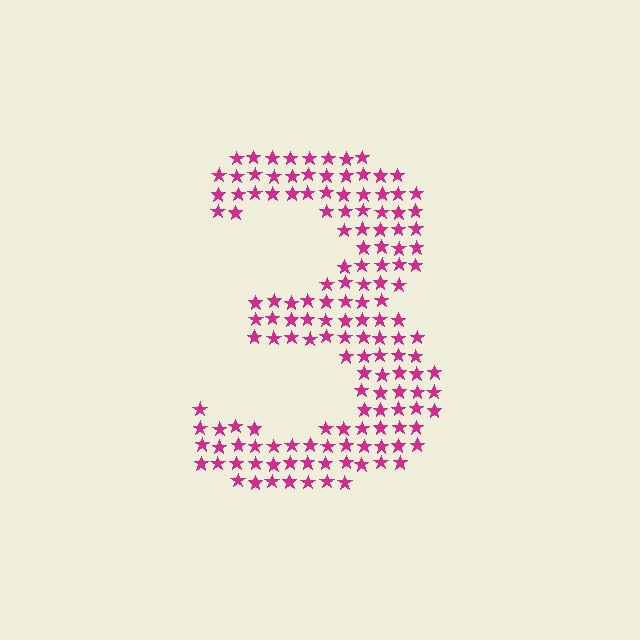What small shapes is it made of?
It is made of small stars.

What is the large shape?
The large shape is the digit 3.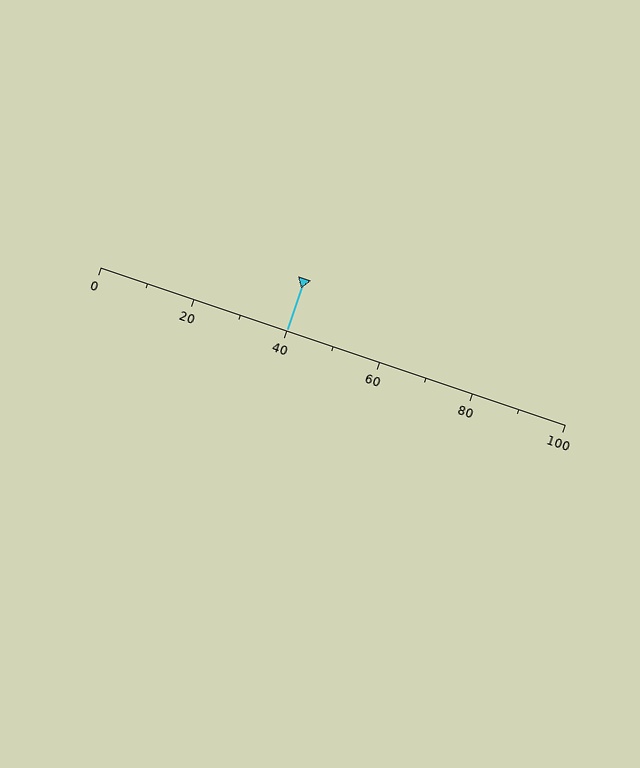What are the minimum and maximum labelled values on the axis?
The axis runs from 0 to 100.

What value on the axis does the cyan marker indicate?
The marker indicates approximately 40.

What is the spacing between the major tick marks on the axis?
The major ticks are spaced 20 apart.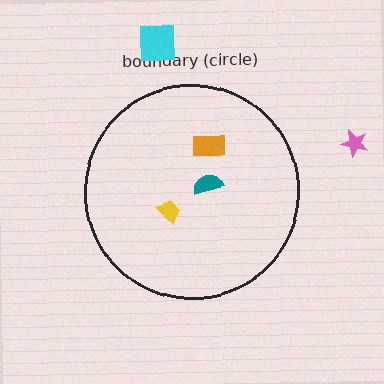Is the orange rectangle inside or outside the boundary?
Inside.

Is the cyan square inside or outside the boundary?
Outside.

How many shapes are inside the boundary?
3 inside, 2 outside.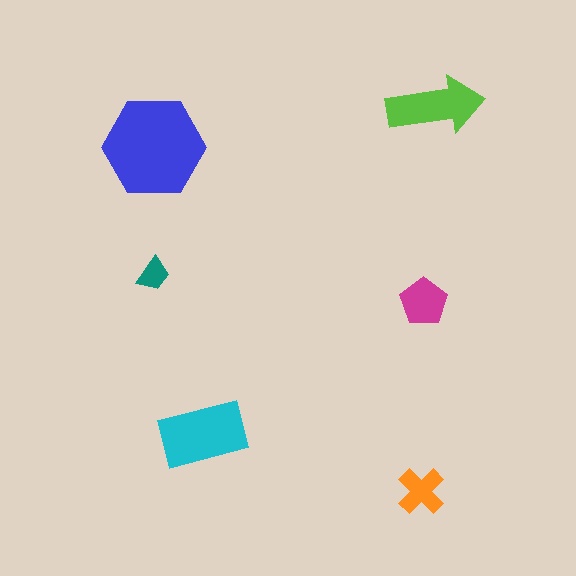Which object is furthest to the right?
The lime arrow is rightmost.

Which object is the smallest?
The teal trapezoid.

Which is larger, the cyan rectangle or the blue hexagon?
The blue hexagon.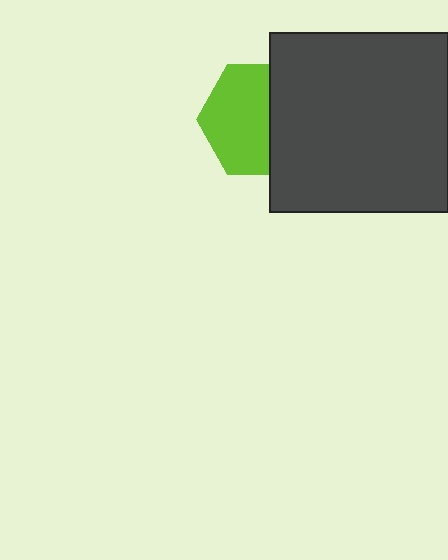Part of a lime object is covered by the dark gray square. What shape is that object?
It is a hexagon.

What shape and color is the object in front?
The object in front is a dark gray square.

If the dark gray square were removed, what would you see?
You would see the complete lime hexagon.